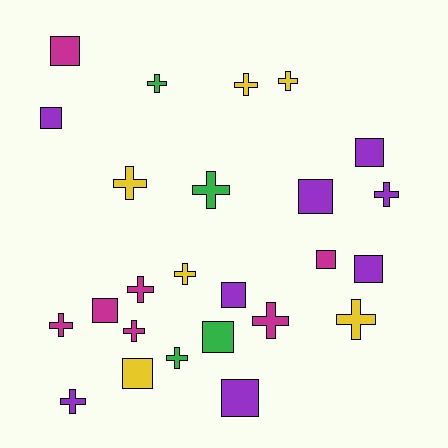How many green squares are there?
There is 1 green square.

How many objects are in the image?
There are 25 objects.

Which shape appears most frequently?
Cross, with 14 objects.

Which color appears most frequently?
Purple, with 8 objects.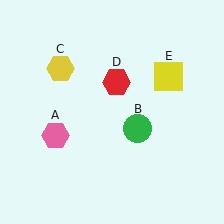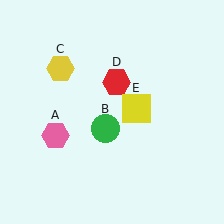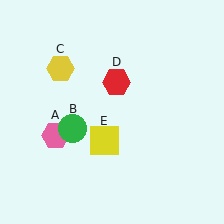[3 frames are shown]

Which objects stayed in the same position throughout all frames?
Pink hexagon (object A) and yellow hexagon (object C) and red hexagon (object D) remained stationary.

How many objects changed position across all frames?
2 objects changed position: green circle (object B), yellow square (object E).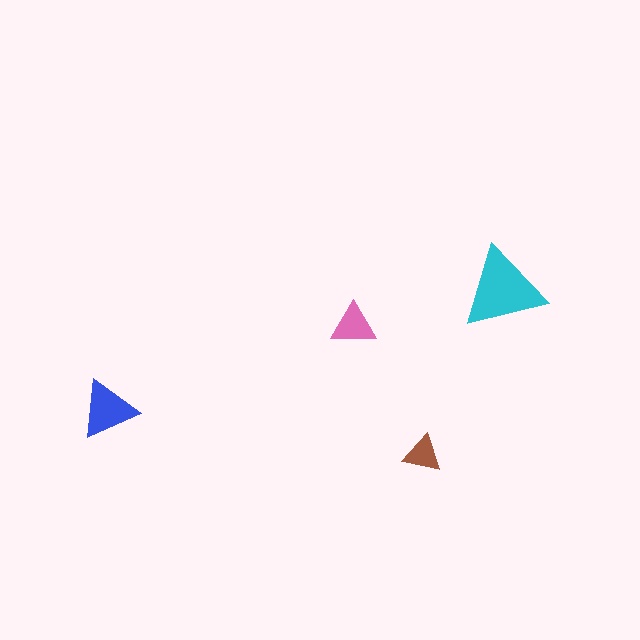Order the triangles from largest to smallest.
the cyan one, the blue one, the pink one, the brown one.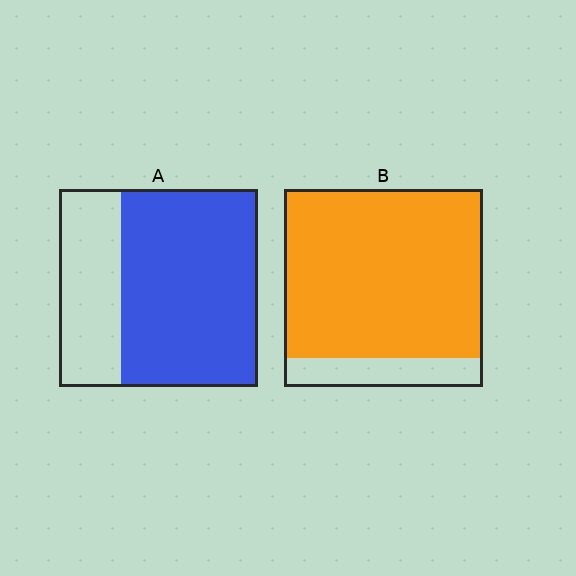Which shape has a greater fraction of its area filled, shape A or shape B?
Shape B.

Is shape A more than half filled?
Yes.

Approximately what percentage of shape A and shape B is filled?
A is approximately 70% and B is approximately 85%.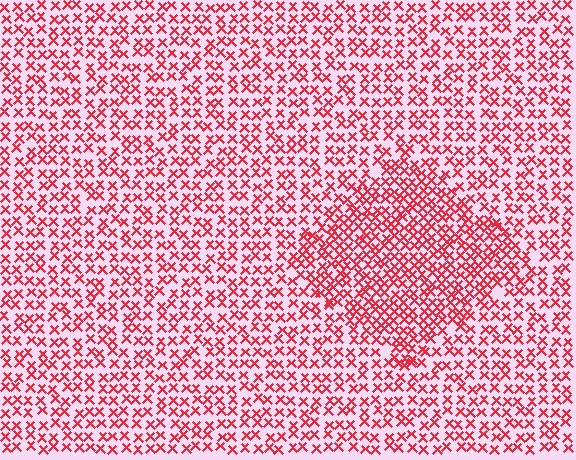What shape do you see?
I see a diamond.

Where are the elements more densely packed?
The elements are more densely packed inside the diamond boundary.